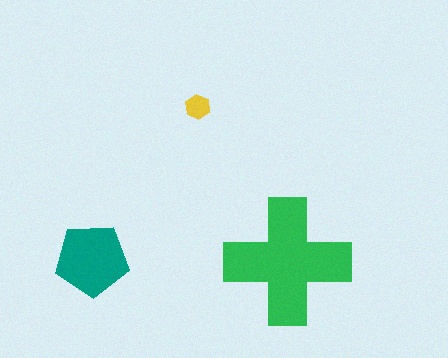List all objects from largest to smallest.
The green cross, the teal pentagon, the yellow hexagon.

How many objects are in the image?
There are 3 objects in the image.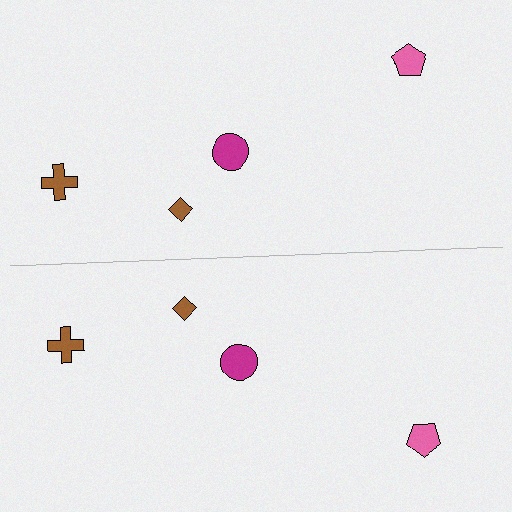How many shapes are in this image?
There are 8 shapes in this image.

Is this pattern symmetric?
Yes, this pattern has bilateral (reflection) symmetry.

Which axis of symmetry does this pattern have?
The pattern has a horizontal axis of symmetry running through the center of the image.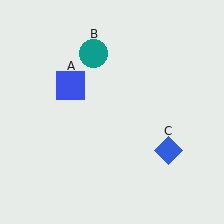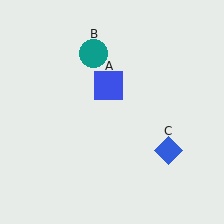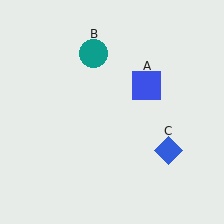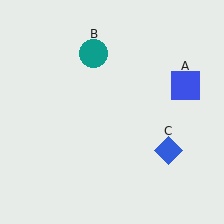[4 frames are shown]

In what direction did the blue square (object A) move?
The blue square (object A) moved right.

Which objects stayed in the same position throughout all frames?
Teal circle (object B) and blue diamond (object C) remained stationary.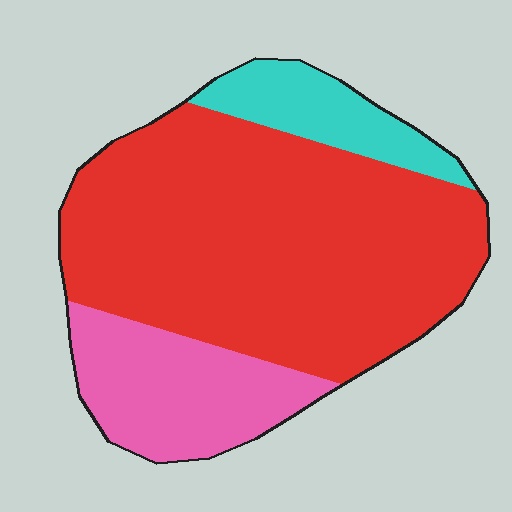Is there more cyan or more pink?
Pink.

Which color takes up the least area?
Cyan, at roughly 10%.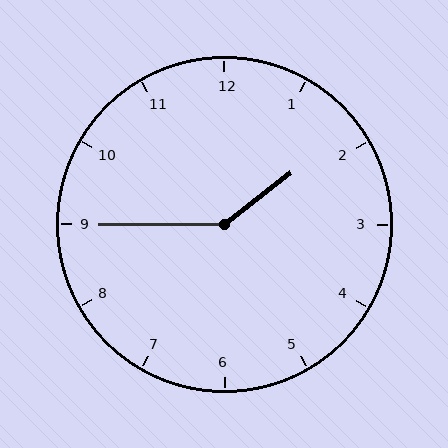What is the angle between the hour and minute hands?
Approximately 142 degrees.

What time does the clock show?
1:45.